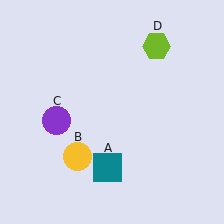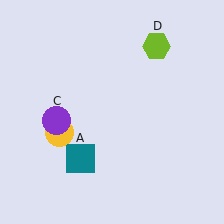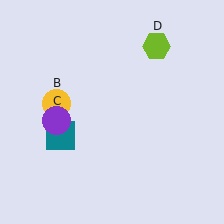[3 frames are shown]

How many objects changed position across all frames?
2 objects changed position: teal square (object A), yellow circle (object B).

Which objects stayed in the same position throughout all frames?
Purple circle (object C) and lime hexagon (object D) remained stationary.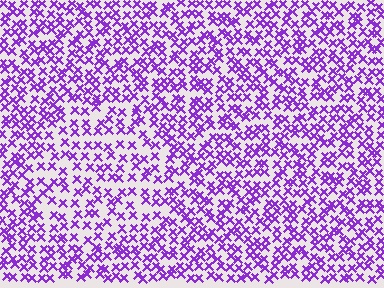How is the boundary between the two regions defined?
The boundary is defined by a change in element density (approximately 1.5x ratio). All elements are the same color, size, and shape.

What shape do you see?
I see a circle.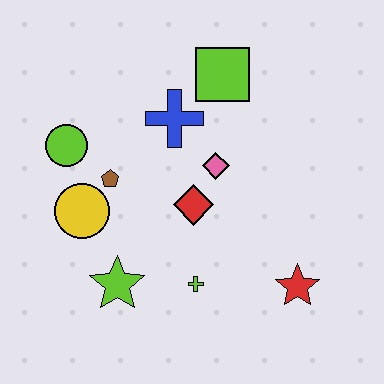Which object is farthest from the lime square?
The lime star is farthest from the lime square.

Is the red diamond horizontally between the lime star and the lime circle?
No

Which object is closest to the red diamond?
The pink diamond is closest to the red diamond.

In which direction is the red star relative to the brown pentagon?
The red star is to the right of the brown pentagon.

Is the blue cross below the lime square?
Yes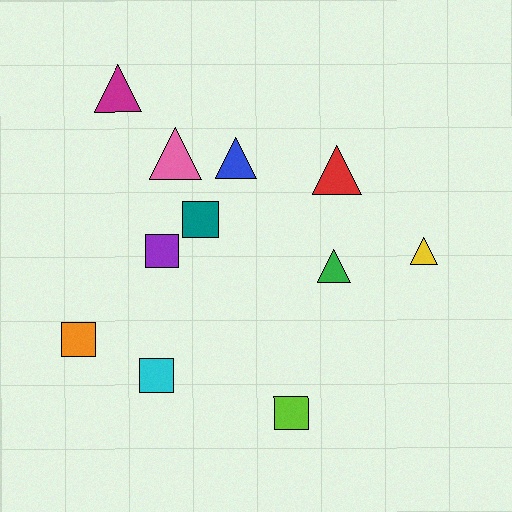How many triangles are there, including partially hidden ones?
There are 6 triangles.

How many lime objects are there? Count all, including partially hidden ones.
There is 1 lime object.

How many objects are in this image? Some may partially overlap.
There are 11 objects.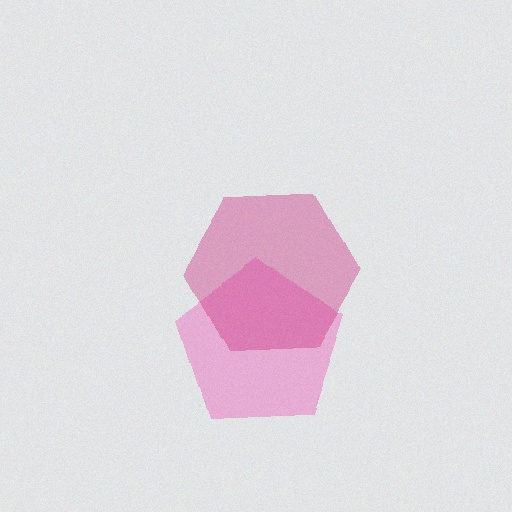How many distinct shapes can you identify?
There are 2 distinct shapes: a pink pentagon, a magenta hexagon.